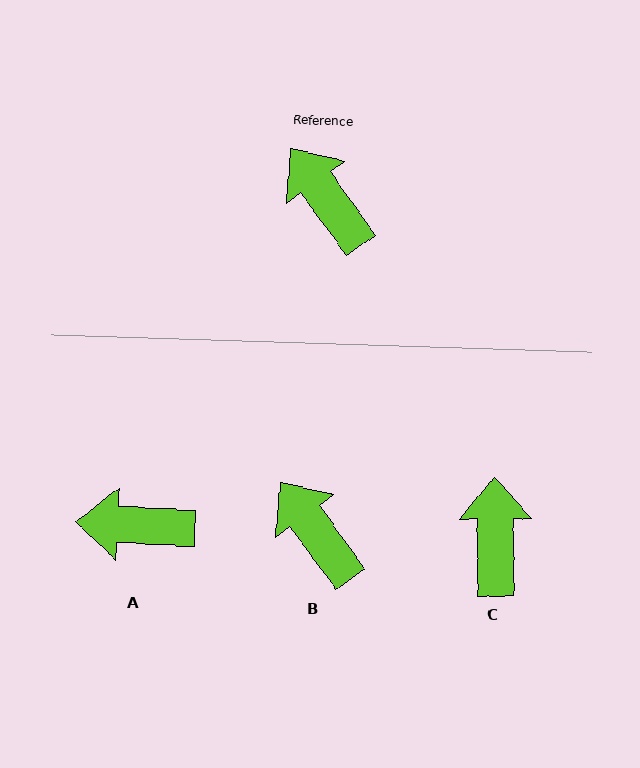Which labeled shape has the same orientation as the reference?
B.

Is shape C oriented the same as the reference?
No, it is off by about 36 degrees.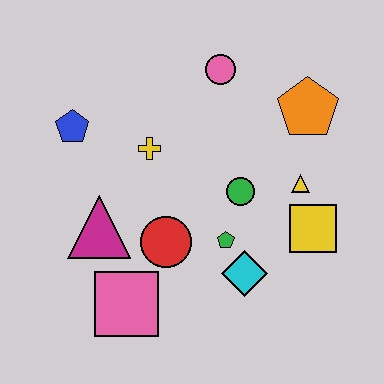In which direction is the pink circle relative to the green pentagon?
The pink circle is above the green pentagon.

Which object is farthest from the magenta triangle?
The orange pentagon is farthest from the magenta triangle.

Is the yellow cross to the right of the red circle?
No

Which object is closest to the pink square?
The red circle is closest to the pink square.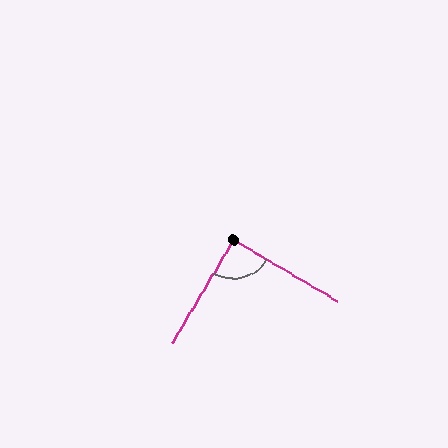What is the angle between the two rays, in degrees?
Approximately 90 degrees.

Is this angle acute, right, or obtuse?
It is approximately a right angle.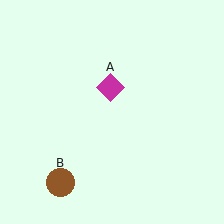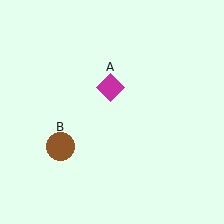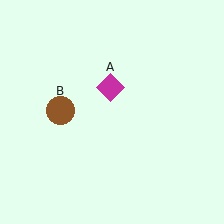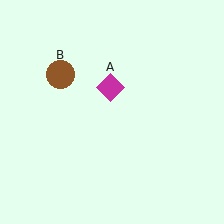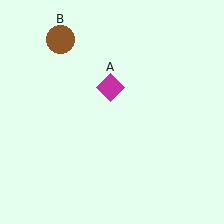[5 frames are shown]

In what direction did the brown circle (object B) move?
The brown circle (object B) moved up.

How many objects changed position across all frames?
1 object changed position: brown circle (object B).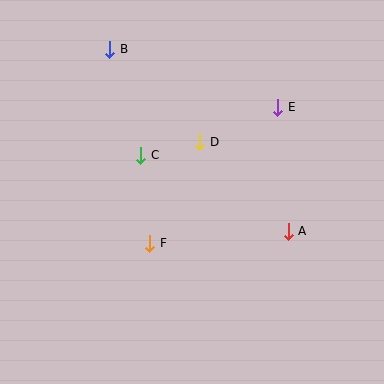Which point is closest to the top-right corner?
Point E is closest to the top-right corner.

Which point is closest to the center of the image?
Point D at (200, 142) is closest to the center.